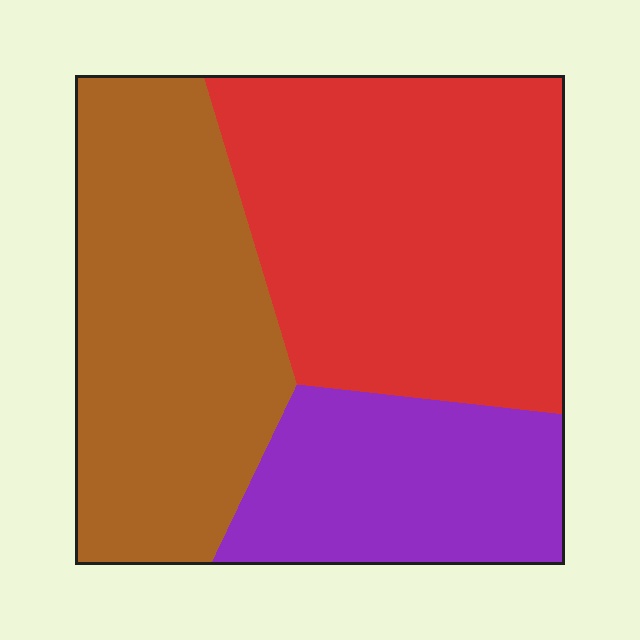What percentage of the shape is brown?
Brown covers roughly 35% of the shape.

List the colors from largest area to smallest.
From largest to smallest: red, brown, purple.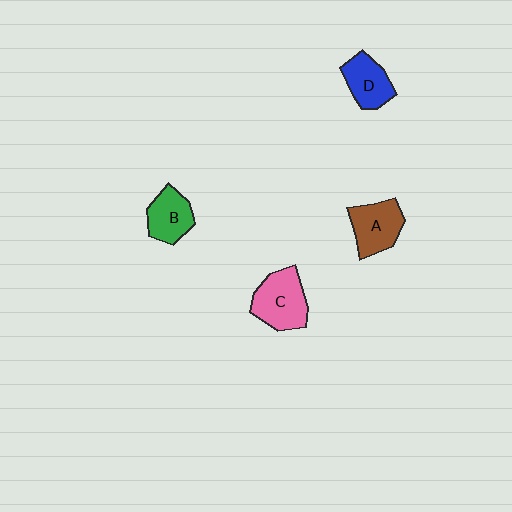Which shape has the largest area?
Shape C (pink).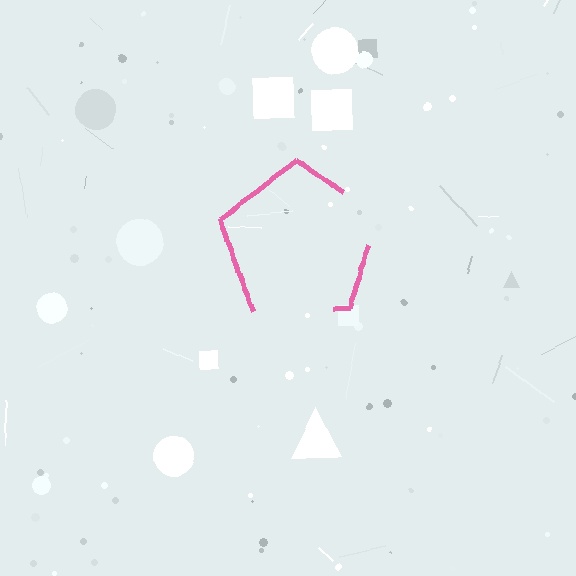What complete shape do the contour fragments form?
The contour fragments form a pentagon.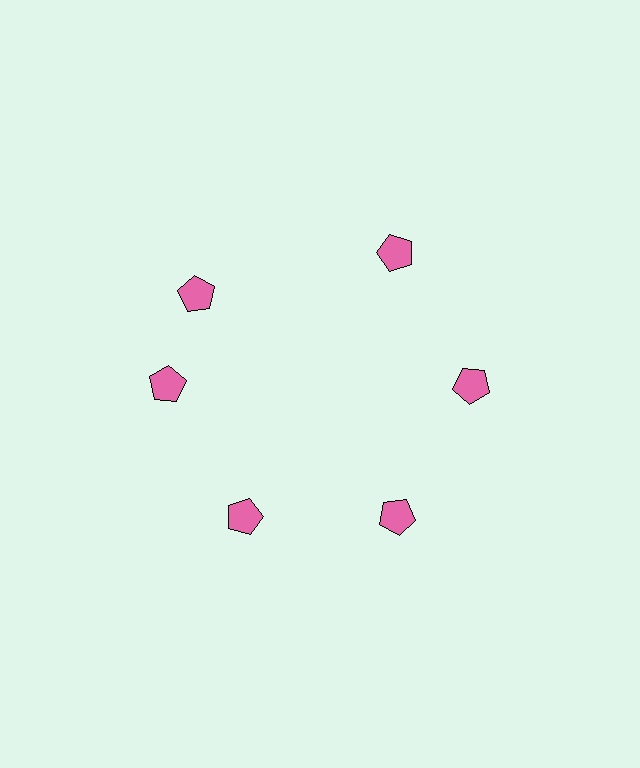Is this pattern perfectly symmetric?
No. The 6 pink pentagons are arranged in a ring, but one element near the 11 o'clock position is rotated out of alignment along the ring, breaking the 6-fold rotational symmetry.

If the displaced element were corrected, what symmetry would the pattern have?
It would have 6-fold rotational symmetry — the pattern would map onto itself every 60 degrees.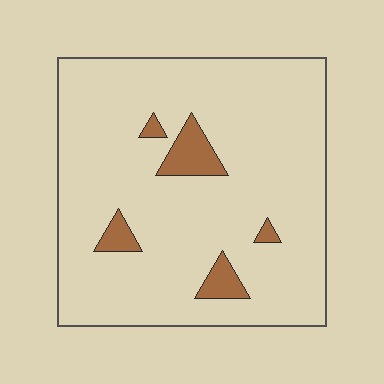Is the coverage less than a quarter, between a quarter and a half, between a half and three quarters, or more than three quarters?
Less than a quarter.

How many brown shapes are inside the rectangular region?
5.